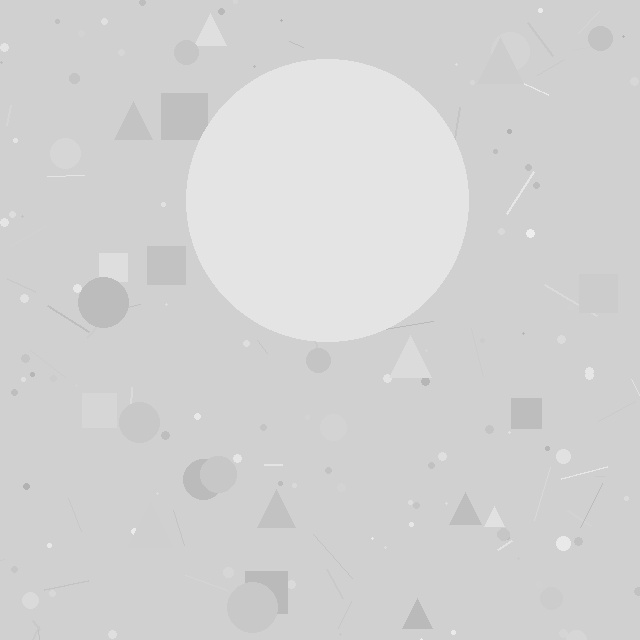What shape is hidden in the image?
A circle is hidden in the image.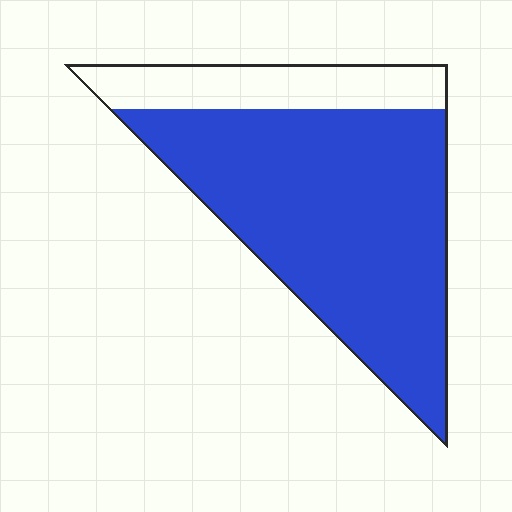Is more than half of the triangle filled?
Yes.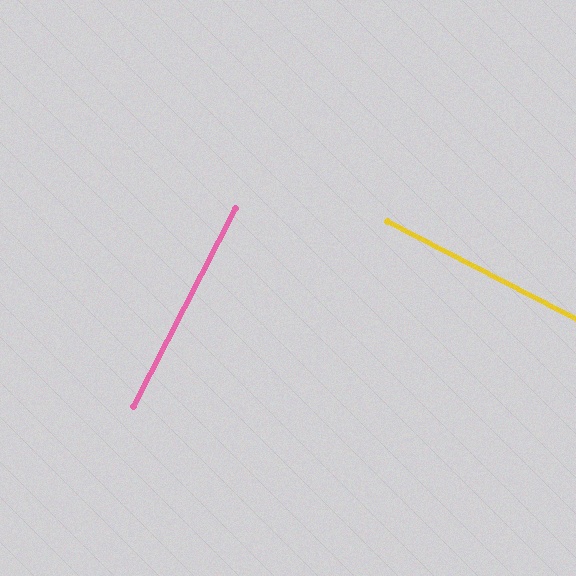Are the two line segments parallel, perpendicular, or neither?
Perpendicular — they meet at approximately 90°.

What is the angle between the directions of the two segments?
Approximately 90 degrees.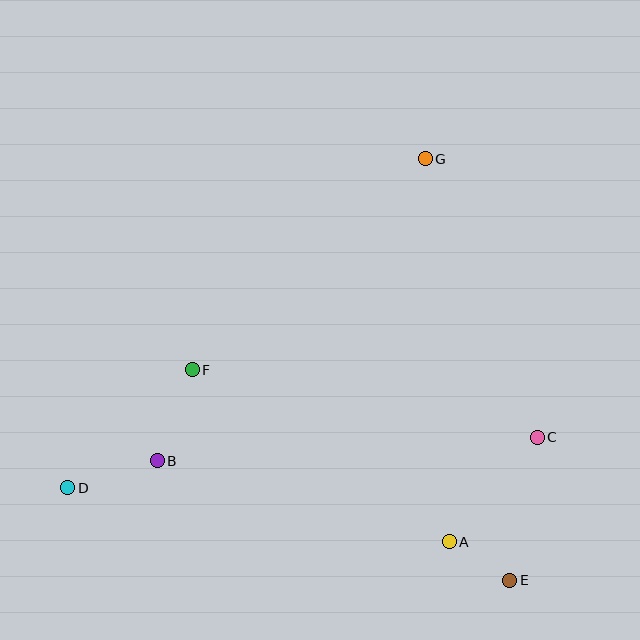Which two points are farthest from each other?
Points D and G are farthest from each other.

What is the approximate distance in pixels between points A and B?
The distance between A and B is approximately 303 pixels.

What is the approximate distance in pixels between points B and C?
The distance between B and C is approximately 381 pixels.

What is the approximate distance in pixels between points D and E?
The distance between D and E is approximately 451 pixels.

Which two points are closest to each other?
Points A and E are closest to each other.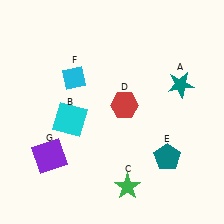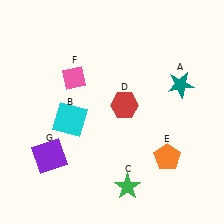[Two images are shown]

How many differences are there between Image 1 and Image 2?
There are 2 differences between the two images.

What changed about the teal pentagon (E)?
In Image 1, E is teal. In Image 2, it changed to orange.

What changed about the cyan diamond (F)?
In Image 1, F is cyan. In Image 2, it changed to pink.